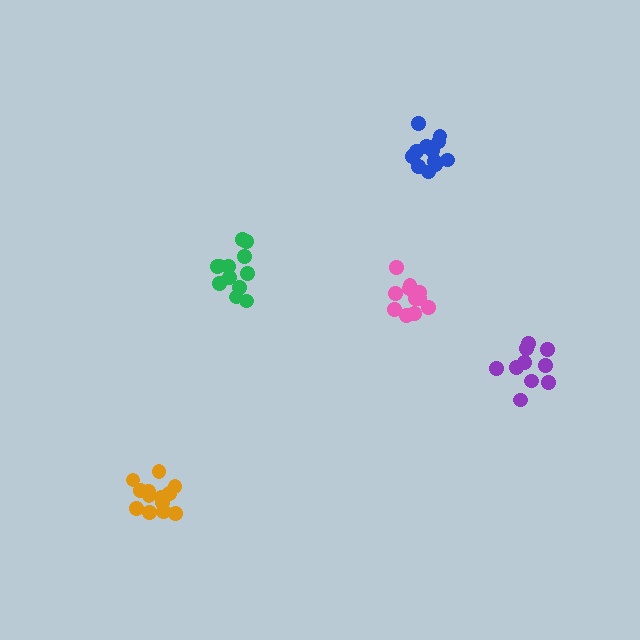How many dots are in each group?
Group 1: 11 dots, Group 2: 12 dots, Group 3: 10 dots, Group 4: 13 dots, Group 5: 12 dots (58 total).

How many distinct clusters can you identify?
There are 5 distinct clusters.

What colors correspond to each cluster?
The clusters are colored: pink, green, purple, orange, blue.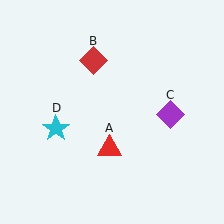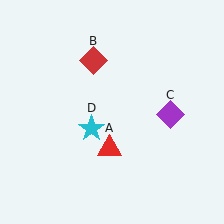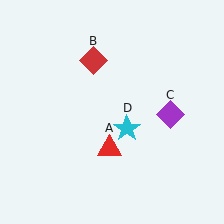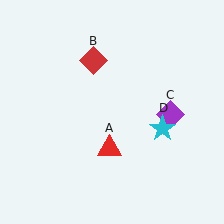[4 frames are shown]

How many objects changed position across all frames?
1 object changed position: cyan star (object D).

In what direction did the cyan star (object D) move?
The cyan star (object D) moved right.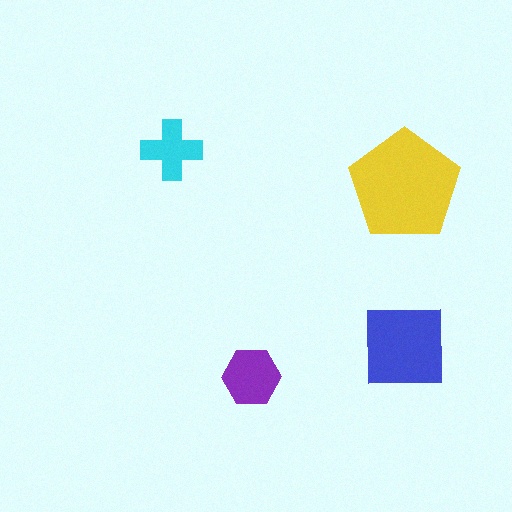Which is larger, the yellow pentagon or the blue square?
The yellow pentagon.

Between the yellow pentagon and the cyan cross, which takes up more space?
The yellow pentagon.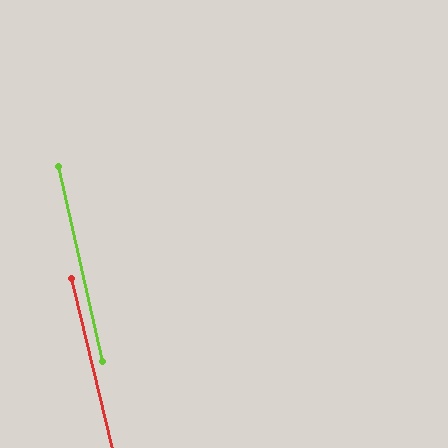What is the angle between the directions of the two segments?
Approximately 1 degree.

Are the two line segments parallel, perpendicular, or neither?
Parallel — their directions differ by only 0.8°.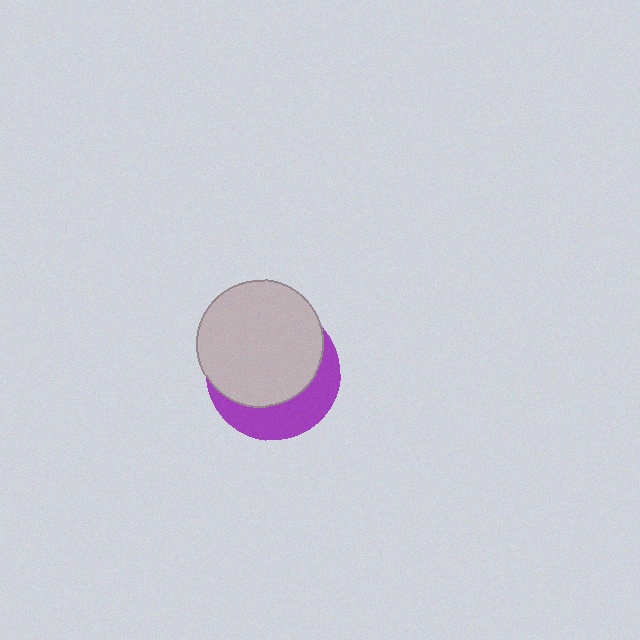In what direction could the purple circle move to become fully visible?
The purple circle could move down. That would shift it out from behind the light gray circle entirely.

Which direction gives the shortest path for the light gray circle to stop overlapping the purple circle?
Moving up gives the shortest separation.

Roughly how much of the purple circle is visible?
A small part of it is visible (roughly 34%).